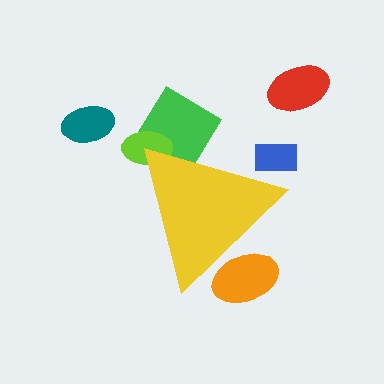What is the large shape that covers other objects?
A yellow triangle.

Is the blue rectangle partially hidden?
Yes, the blue rectangle is partially hidden behind the yellow triangle.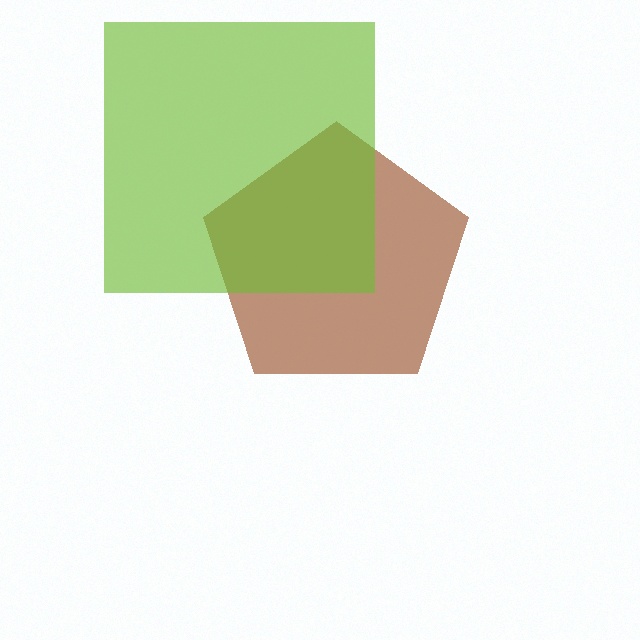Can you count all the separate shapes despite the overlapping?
Yes, there are 2 separate shapes.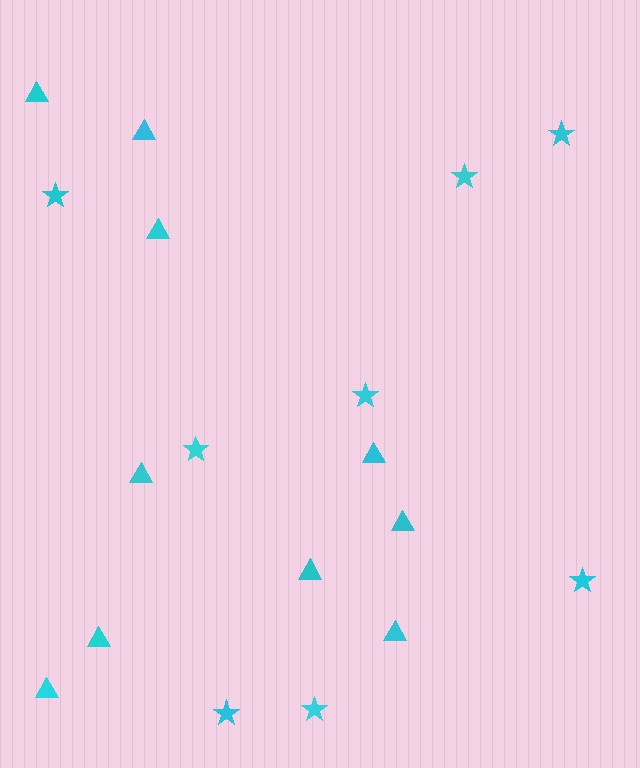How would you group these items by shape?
There are 2 groups: one group of triangles (10) and one group of stars (8).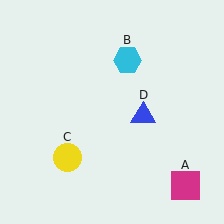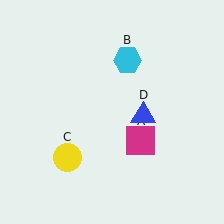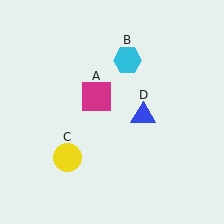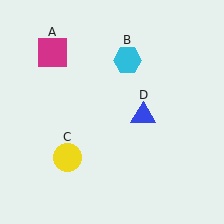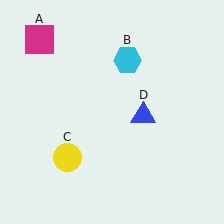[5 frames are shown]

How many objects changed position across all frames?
1 object changed position: magenta square (object A).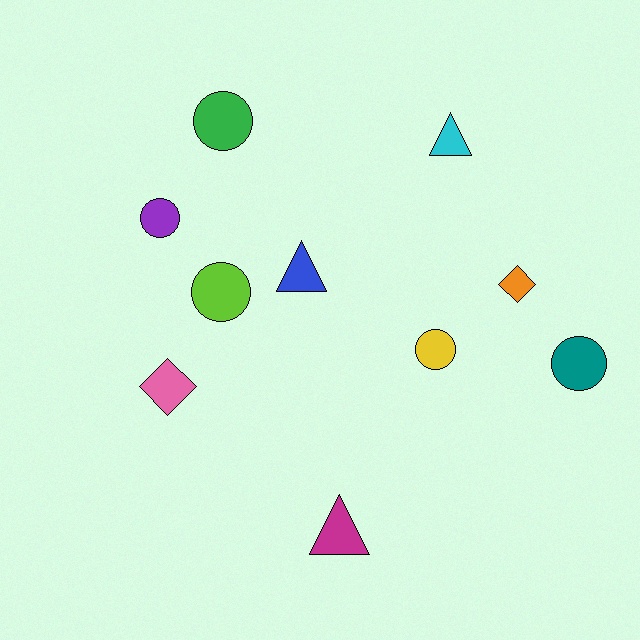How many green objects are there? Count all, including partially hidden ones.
There is 1 green object.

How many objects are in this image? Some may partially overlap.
There are 10 objects.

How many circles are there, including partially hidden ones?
There are 5 circles.